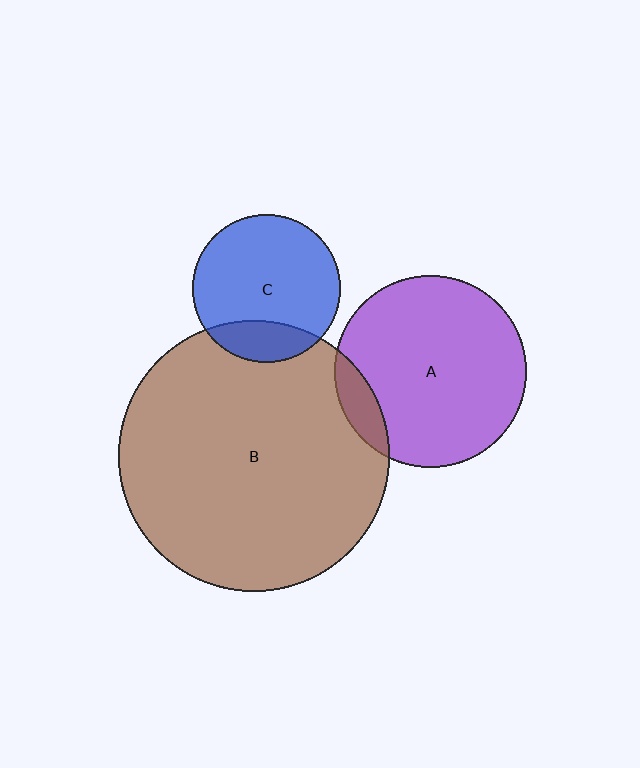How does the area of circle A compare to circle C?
Approximately 1.7 times.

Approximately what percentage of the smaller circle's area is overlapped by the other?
Approximately 20%.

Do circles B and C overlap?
Yes.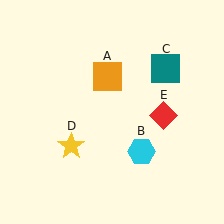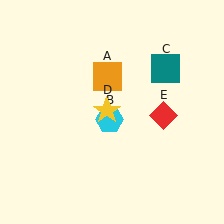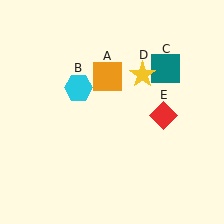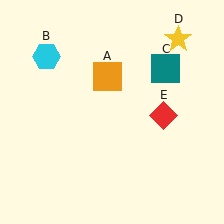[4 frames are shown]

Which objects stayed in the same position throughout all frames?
Orange square (object A) and teal square (object C) and red diamond (object E) remained stationary.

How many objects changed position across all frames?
2 objects changed position: cyan hexagon (object B), yellow star (object D).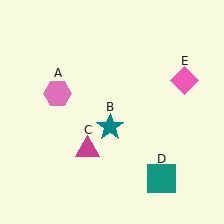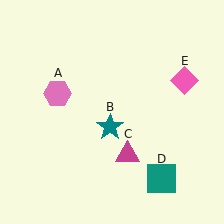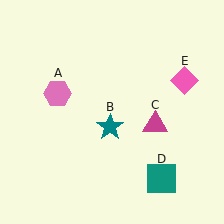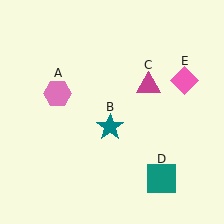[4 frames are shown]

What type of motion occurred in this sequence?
The magenta triangle (object C) rotated counterclockwise around the center of the scene.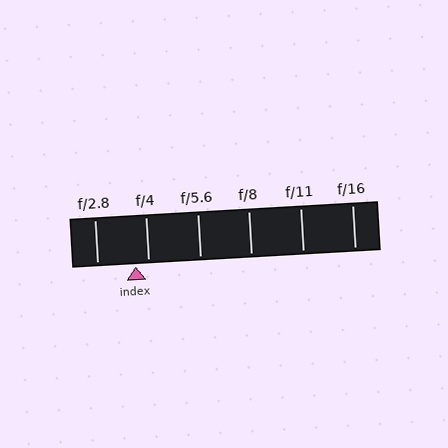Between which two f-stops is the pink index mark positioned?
The index mark is between f/2.8 and f/4.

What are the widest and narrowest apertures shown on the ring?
The widest aperture shown is f/2.8 and the narrowest is f/16.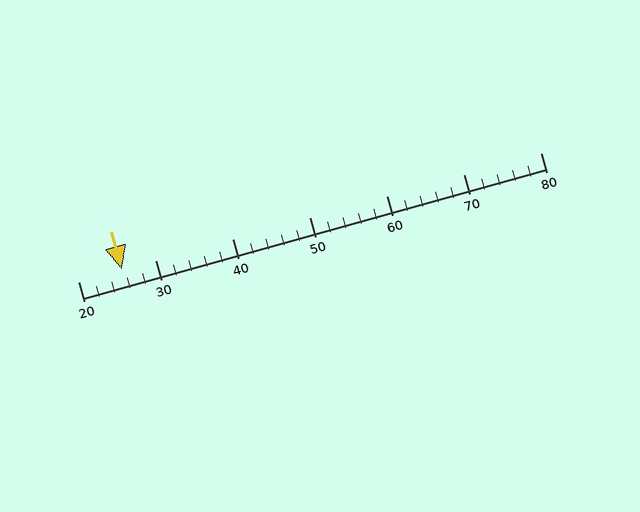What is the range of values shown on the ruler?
The ruler shows values from 20 to 80.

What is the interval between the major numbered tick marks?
The major tick marks are spaced 10 units apart.